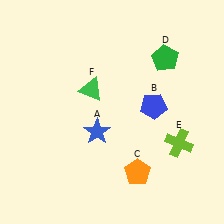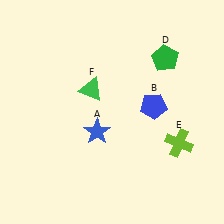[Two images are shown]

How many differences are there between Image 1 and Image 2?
There is 1 difference between the two images.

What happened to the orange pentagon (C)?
The orange pentagon (C) was removed in Image 2. It was in the bottom-right area of Image 1.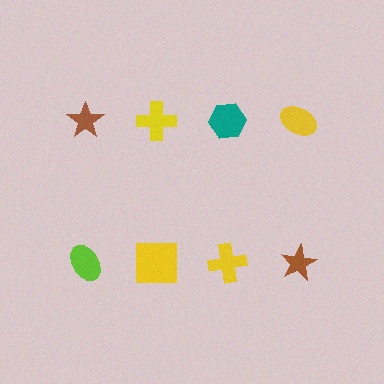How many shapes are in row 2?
4 shapes.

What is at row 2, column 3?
A yellow cross.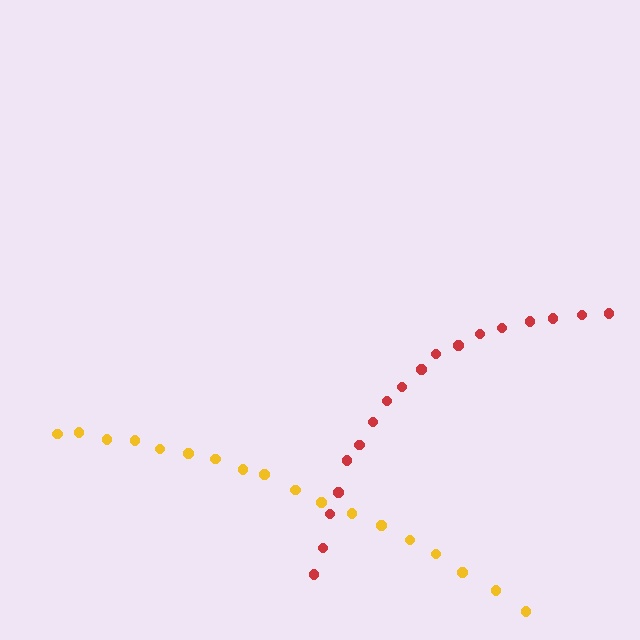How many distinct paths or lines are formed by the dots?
There are 2 distinct paths.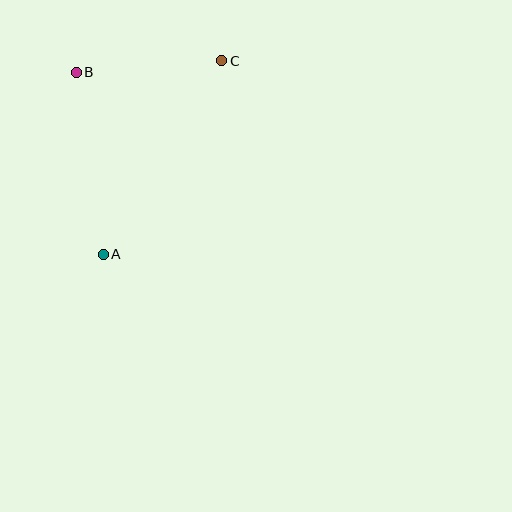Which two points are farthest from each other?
Points A and C are farthest from each other.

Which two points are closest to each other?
Points B and C are closest to each other.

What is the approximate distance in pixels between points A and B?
The distance between A and B is approximately 184 pixels.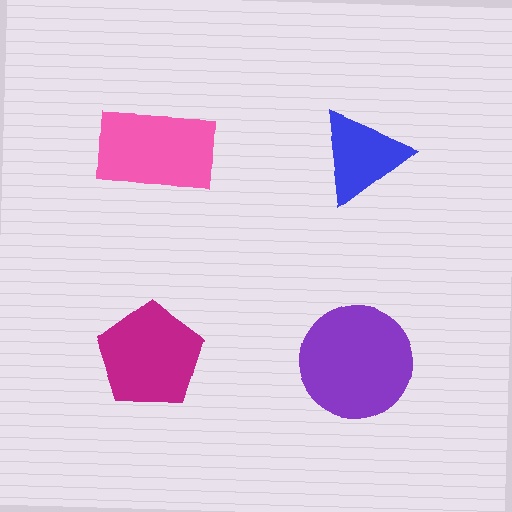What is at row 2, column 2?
A purple circle.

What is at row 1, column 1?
A pink rectangle.